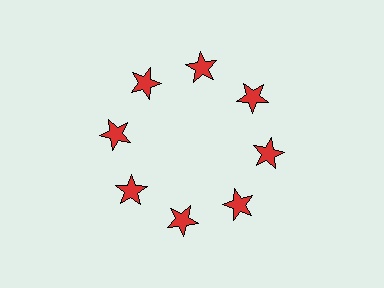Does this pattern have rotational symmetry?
Yes, this pattern has 8-fold rotational symmetry. It looks the same after rotating 45 degrees around the center.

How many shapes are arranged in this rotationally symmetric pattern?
There are 8 shapes, arranged in 8 groups of 1.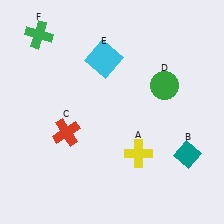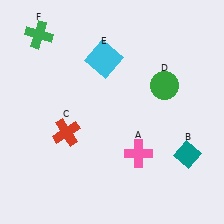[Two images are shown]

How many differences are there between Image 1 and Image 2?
There is 1 difference between the two images.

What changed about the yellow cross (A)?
In Image 1, A is yellow. In Image 2, it changed to pink.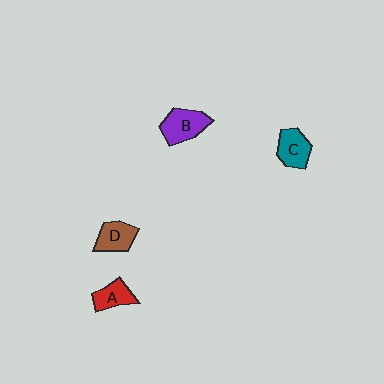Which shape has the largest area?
Shape B (purple).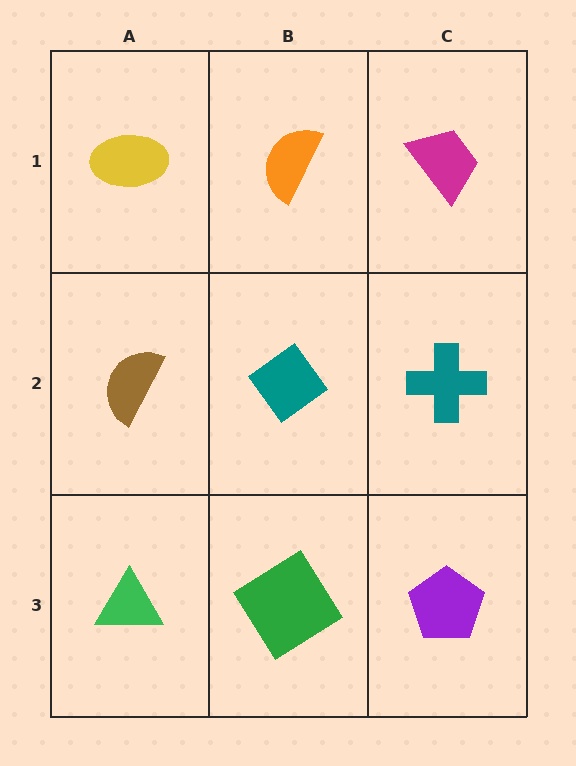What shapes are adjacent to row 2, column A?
A yellow ellipse (row 1, column A), a green triangle (row 3, column A), a teal diamond (row 2, column B).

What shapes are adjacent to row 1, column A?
A brown semicircle (row 2, column A), an orange semicircle (row 1, column B).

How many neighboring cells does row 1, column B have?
3.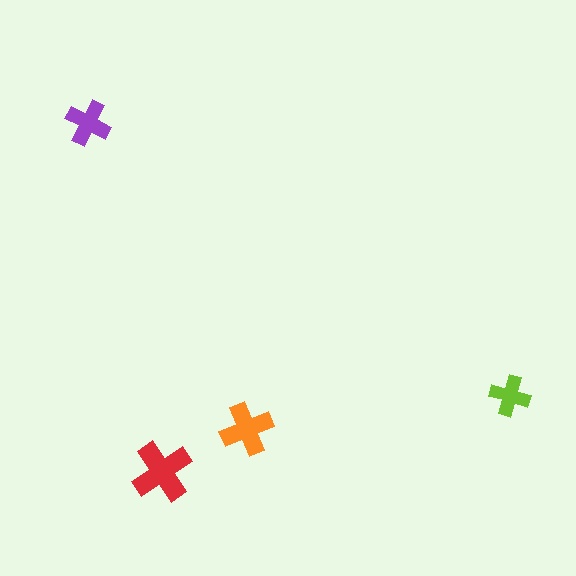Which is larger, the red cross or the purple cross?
The red one.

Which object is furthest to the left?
The purple cross is leftmost.